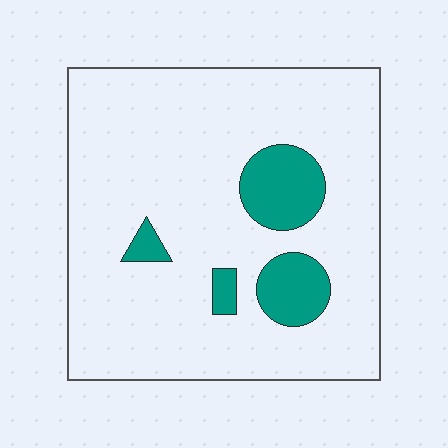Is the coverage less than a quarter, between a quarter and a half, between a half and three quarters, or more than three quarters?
Less than a quarter.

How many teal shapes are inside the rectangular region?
4.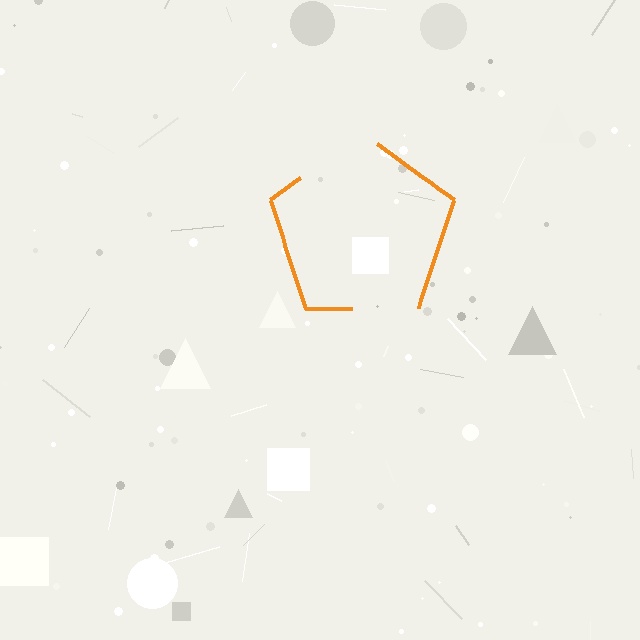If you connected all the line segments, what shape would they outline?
They would outline a pentagon.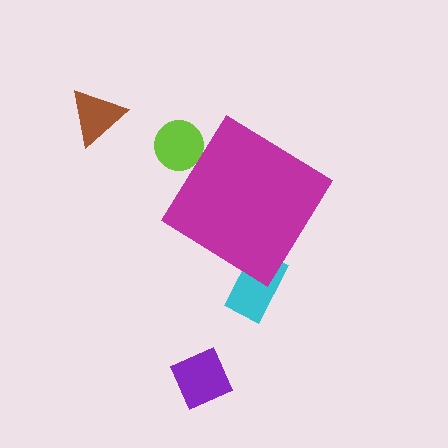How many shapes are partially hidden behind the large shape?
2 shapes are partially hidden.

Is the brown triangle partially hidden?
No, the brown triangle is fully visible.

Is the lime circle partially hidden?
Yes, the lime circle is partially hidden behind the magenta diamond.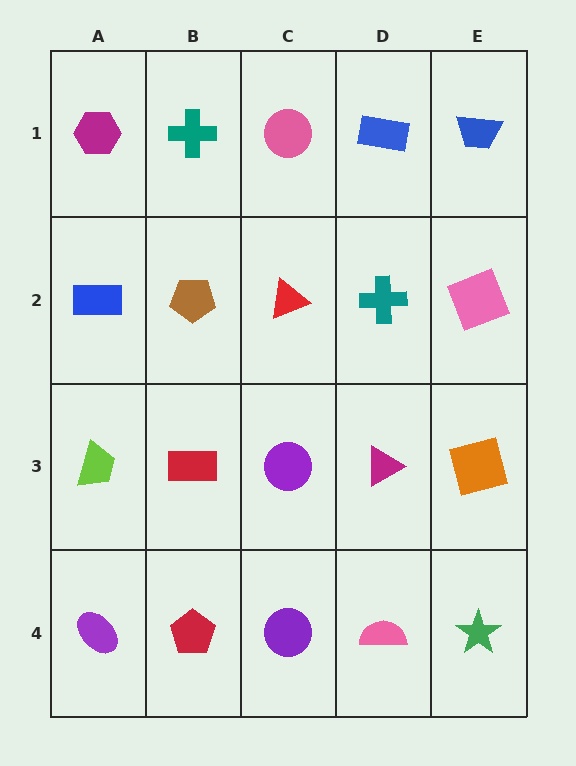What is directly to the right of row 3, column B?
A purple circle.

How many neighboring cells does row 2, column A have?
3.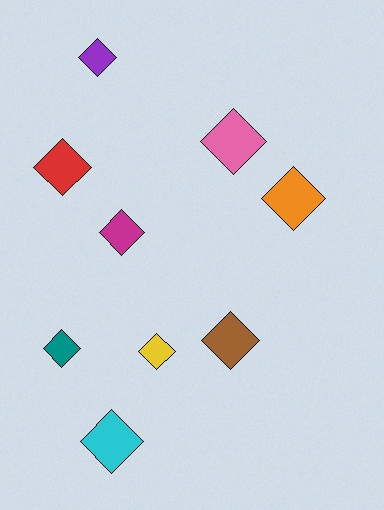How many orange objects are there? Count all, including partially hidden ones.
There is 1 orange object.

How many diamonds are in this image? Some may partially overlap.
There are 9 diamonds.